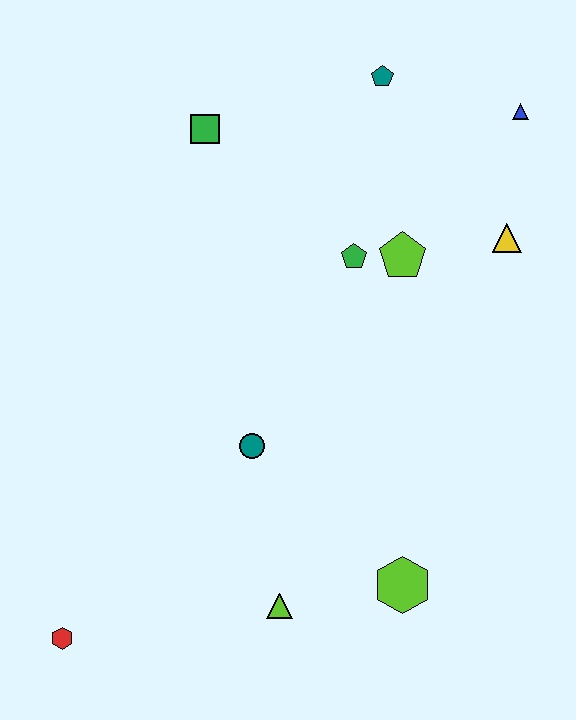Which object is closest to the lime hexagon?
The lime triangle is closest to the lime hexagon.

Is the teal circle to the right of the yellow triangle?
No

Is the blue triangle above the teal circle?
Yes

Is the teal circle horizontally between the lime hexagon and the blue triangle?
No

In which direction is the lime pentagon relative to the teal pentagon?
The lime pentagon is below the teal pentagon.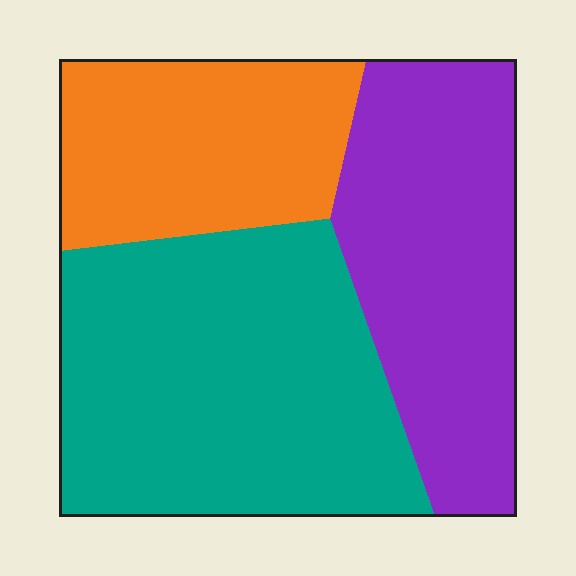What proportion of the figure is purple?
Purple covers about 30% of the figure.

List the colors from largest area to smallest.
From largest to smallest: teal, purple, orange.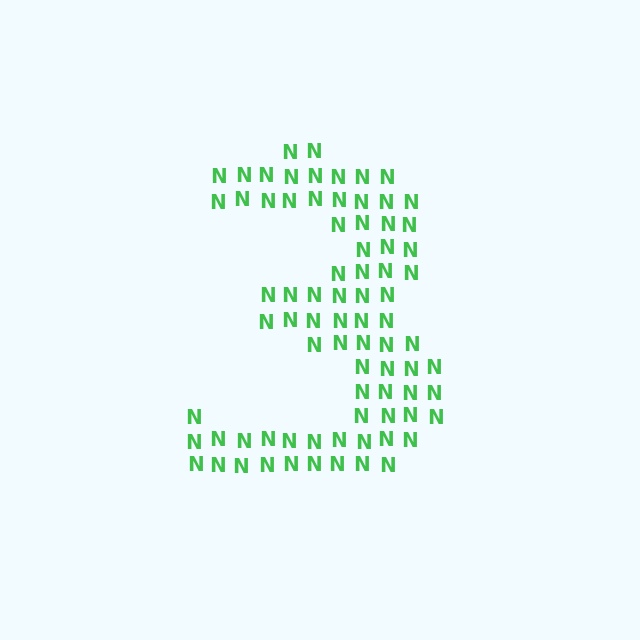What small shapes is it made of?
It is made of small letter N's.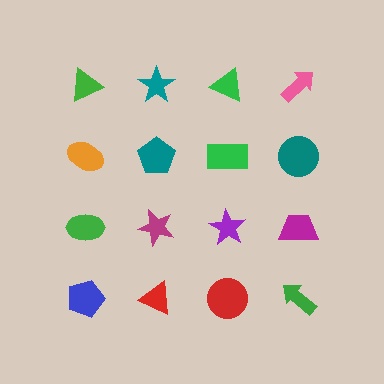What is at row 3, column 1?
A green ellipse.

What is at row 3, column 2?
A magenta star.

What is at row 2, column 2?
A teal pentagon.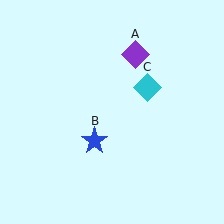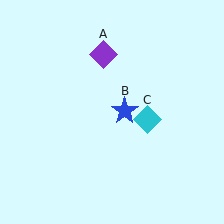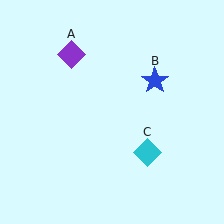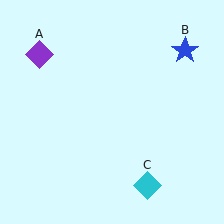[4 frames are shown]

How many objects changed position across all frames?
3 objects changed position: purple diamond (object A), blue star (object B), cyan diamond (object C).